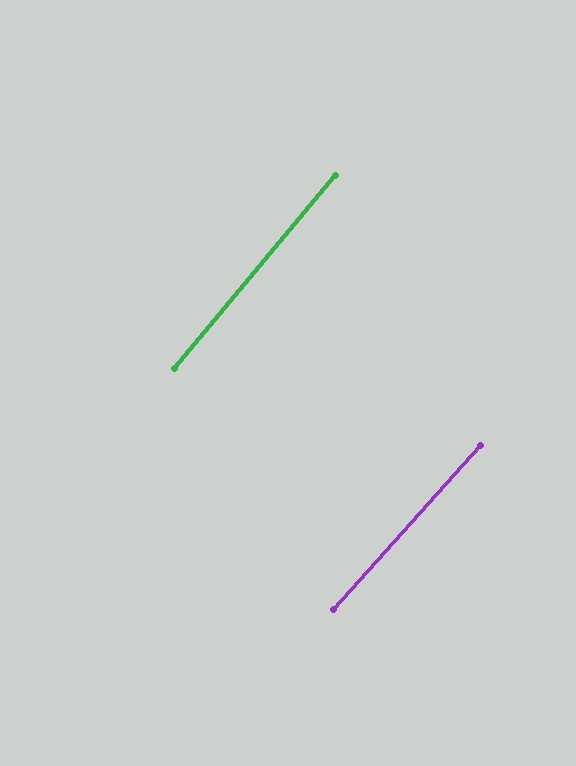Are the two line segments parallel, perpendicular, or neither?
Parallel — their directions differ by only 2.0°.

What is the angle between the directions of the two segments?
Approximately 2 degrees.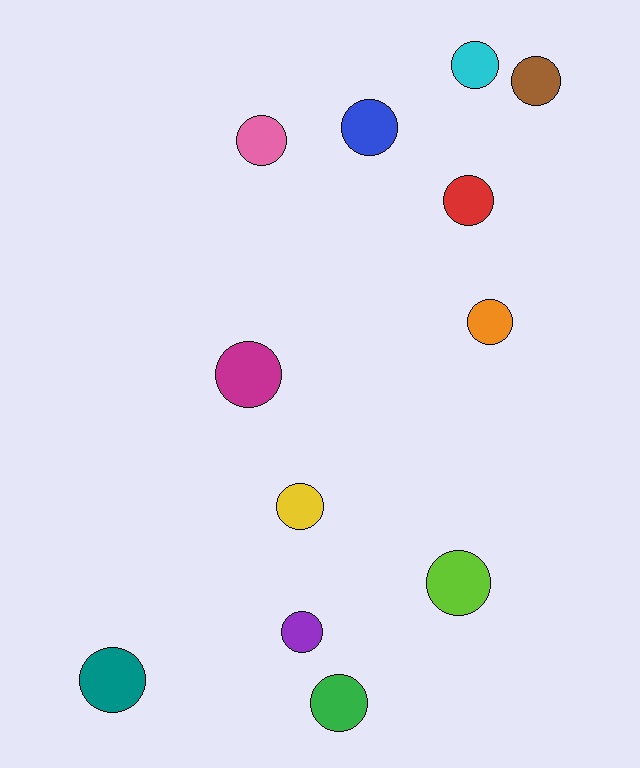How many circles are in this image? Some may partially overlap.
There are 12 circles.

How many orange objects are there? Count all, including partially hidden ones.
There is 1 orange object.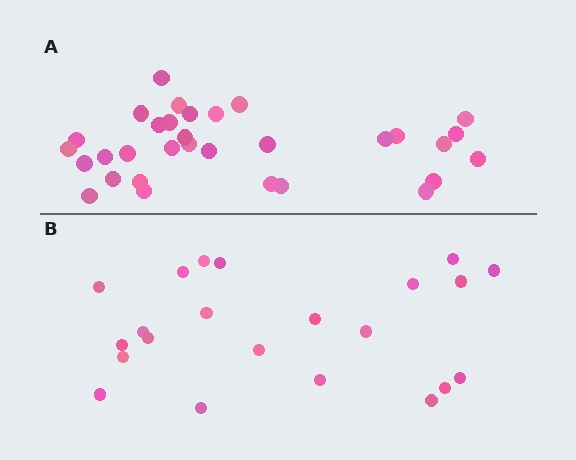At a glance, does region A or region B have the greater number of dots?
Region A (the top region) has more dots.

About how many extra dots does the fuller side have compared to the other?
Region A has roughly 10 or so more dots than region B.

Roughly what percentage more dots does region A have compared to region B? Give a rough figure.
About 45% more.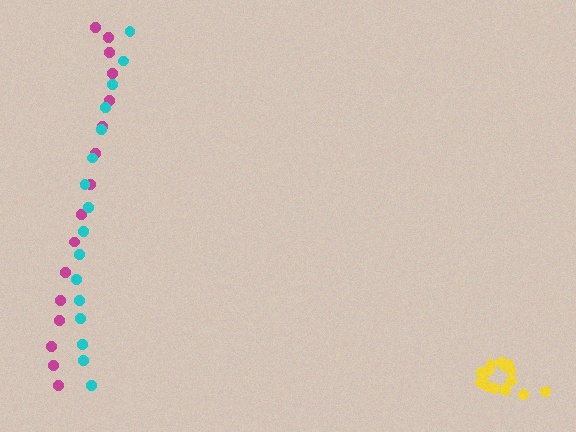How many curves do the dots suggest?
There are 3 distinct paths.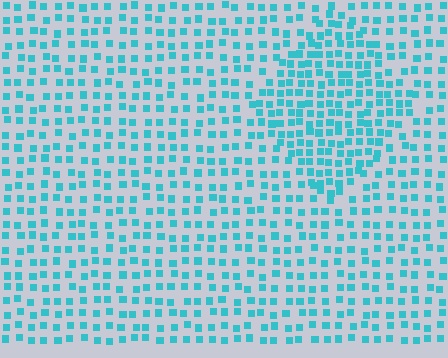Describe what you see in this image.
The image contains small cyan elements arranged at two different densities. A diamond-shaped region is visible where the elements are more densely packed than the surrounding area.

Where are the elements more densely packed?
The elements are more densely packed inside the diamond boundary.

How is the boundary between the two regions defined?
The boundary is defined by a change in element density (approximately 1.7x ratio). All elements are the same color, size, and shape.